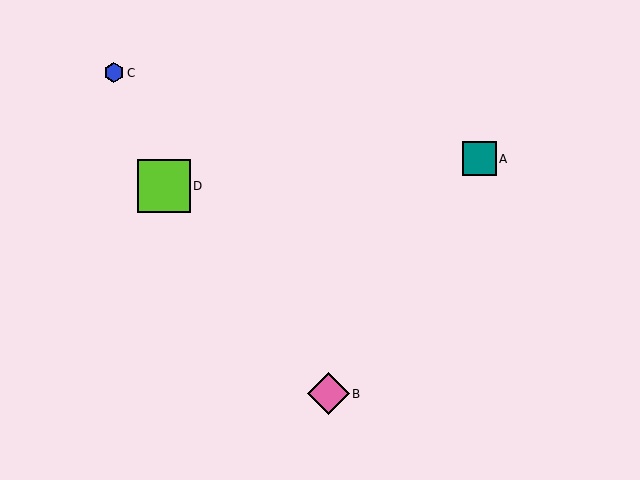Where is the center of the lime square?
The center of the lime square is at (164, 186).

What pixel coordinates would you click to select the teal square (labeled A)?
Click at (479, 159) to select the teal square A.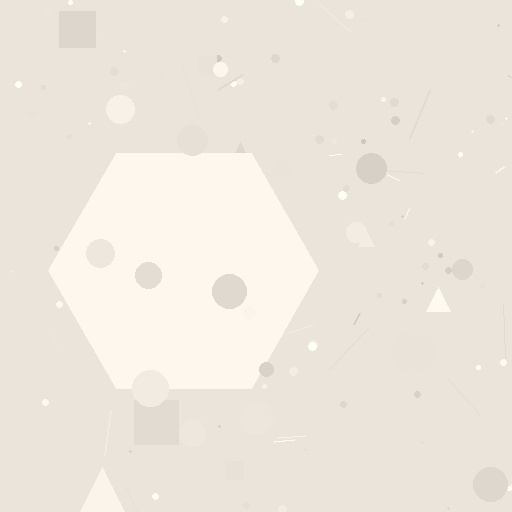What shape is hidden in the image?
A hexagon is hidden in the image.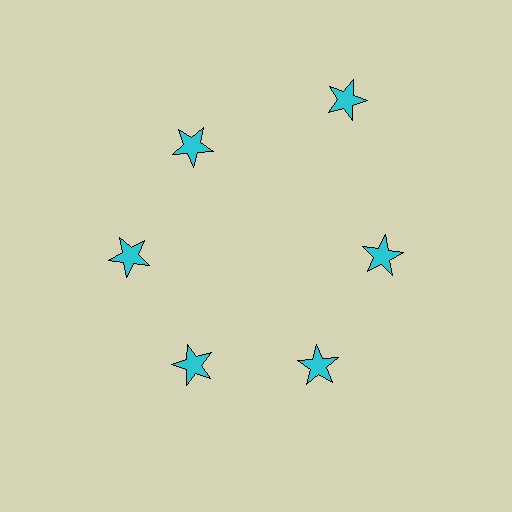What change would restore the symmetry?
The symmetry would be restored by moving it inward, back onto the ring so that all 6 stars sit at equal angles and equal distance from the center.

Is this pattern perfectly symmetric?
No. The 6 cyan stars are arranged in a ring, but one element near the 1 o'clock position is pushed outward from the center, breaking the 6-fold rotational symmetry.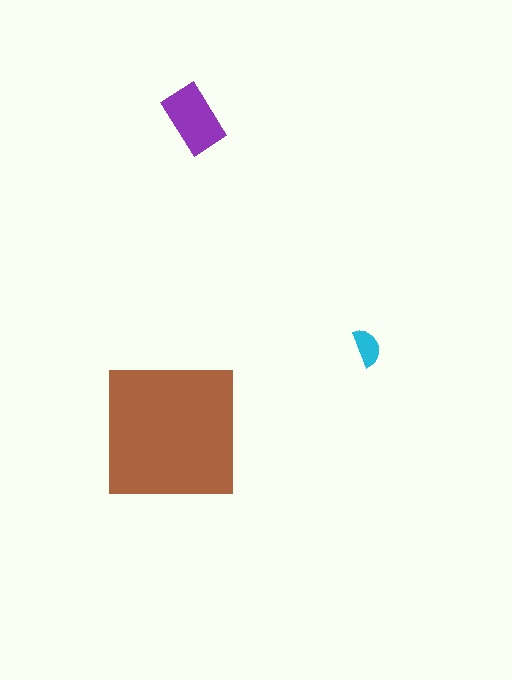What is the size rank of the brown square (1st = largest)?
1st.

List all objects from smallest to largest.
The cyan semicircle, the purple rectangle, the brown square.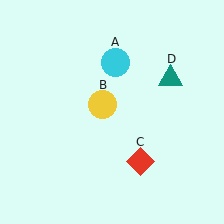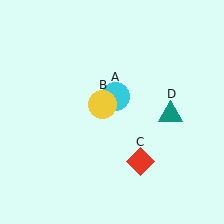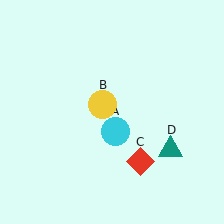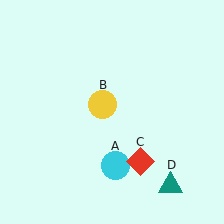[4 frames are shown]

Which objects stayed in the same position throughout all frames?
Yellow circle (object B) and red diamond (object C) remained stationary.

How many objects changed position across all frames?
2 objects changed position: cyan circle (object A), teal triangle (object D).